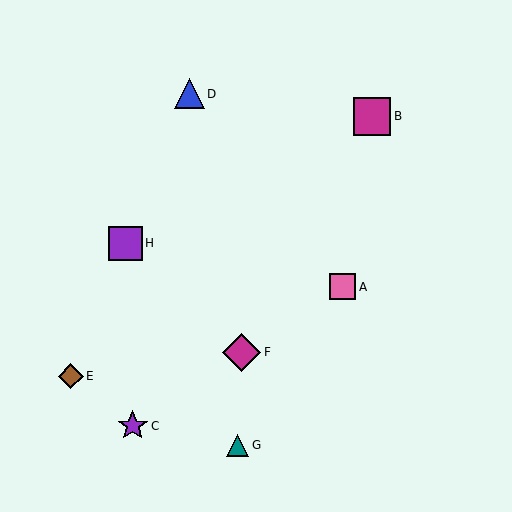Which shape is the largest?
The magenta diamond (labeled F) is the largest.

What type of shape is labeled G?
Shape G is a teal triangle.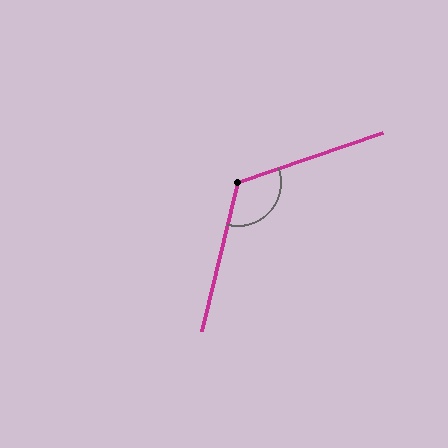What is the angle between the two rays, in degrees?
Approximately 123 degrees.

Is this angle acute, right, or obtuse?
It is obtuse.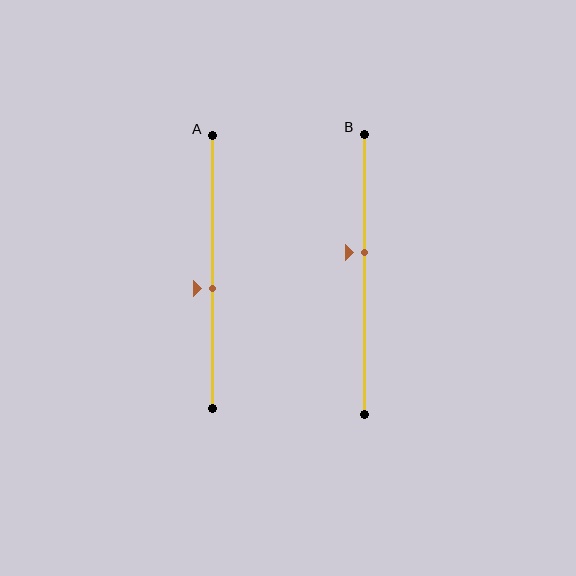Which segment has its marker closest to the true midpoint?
Segment A has its marker closest to the true midpoint.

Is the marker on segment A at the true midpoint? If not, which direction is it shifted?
No, the marker on segment A is shifted downward by about 6% of the segment length.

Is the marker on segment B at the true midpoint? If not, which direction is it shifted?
No, the marker on segment B is shifted upward by about 8% of the segment length.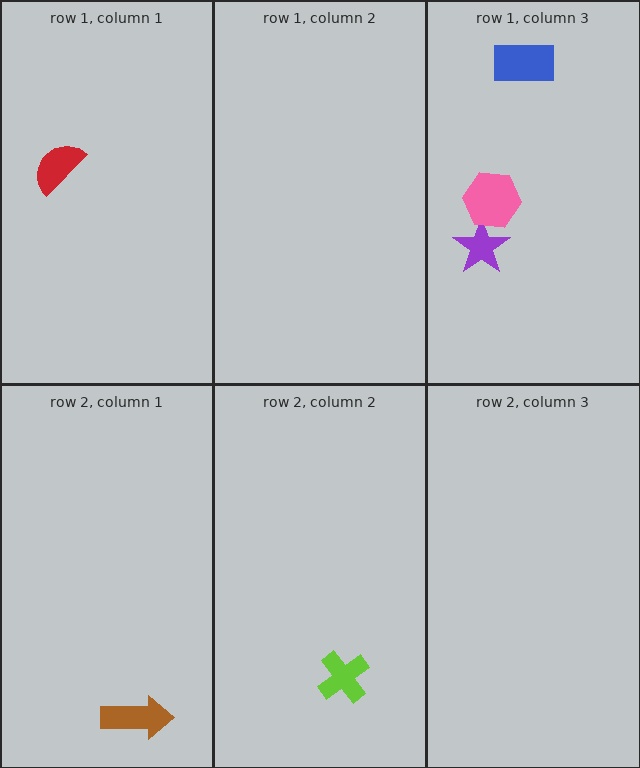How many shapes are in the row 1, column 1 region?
1.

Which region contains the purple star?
The row 1, column 3 region.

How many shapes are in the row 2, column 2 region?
1.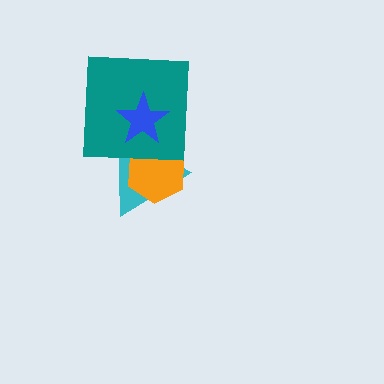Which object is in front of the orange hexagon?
The teal square is in front of the orange hexagon.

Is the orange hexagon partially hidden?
Yes, it is partially covered by another shape.